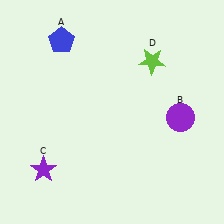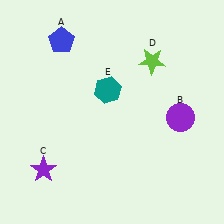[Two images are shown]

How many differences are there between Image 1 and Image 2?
There is 1 difference between the two images.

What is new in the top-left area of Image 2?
A teal hexagon (E) was added in the top-left area of Image 2.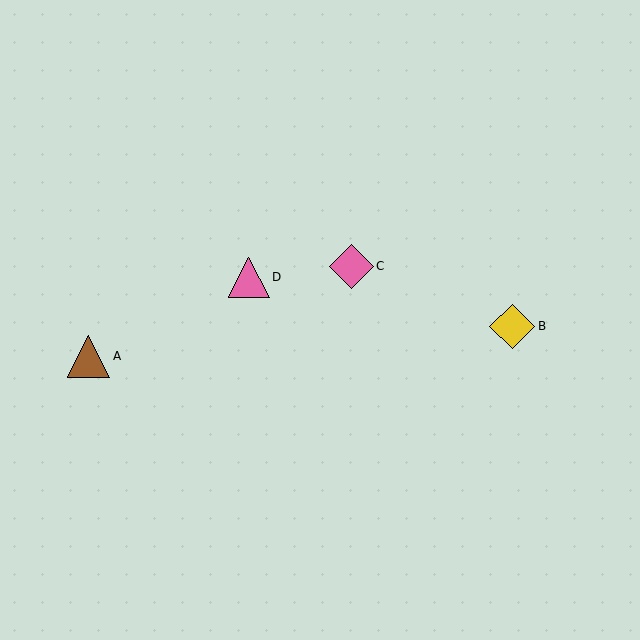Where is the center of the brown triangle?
The center of the brown triangle is at (88, 356).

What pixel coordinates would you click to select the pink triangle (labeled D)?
Click at (249, 277) to select the pink triangle D.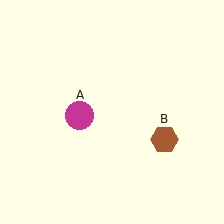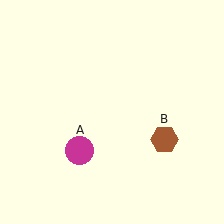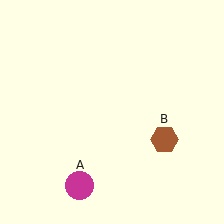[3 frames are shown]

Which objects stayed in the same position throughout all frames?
Brown hexagon (object B) remained stationary.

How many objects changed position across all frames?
1 object changed position: magenta circle (object A).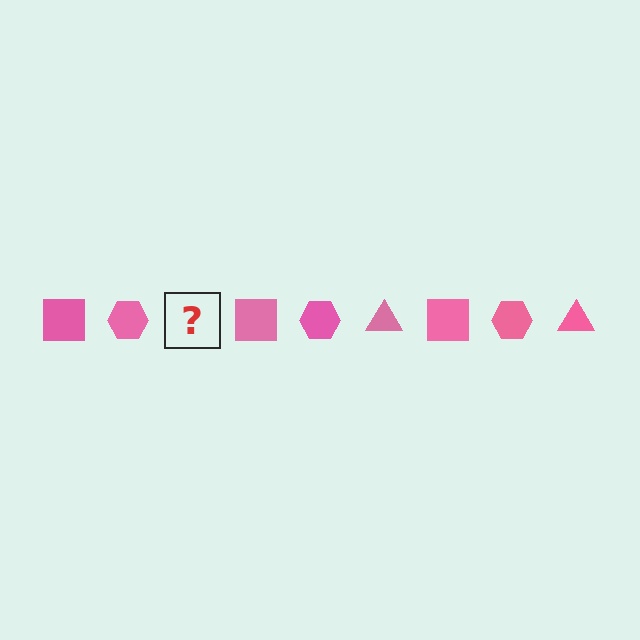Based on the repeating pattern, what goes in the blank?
The blank should be a pink triangle.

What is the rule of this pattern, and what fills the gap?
The rule is that the pattern cycles through square, hexagon, triangle shapes in pink. The gap should be filled with a pink triangle.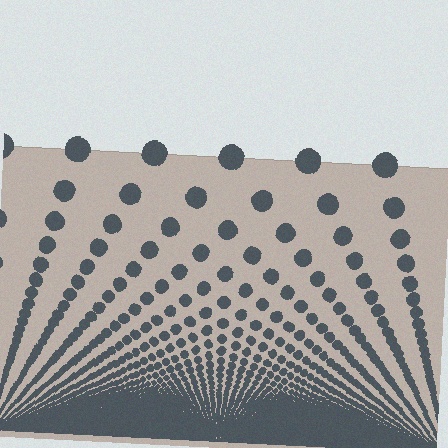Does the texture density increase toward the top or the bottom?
Density increases toward the bottom.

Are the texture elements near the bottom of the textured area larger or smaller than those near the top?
Smaller. The gradient is inverted — elements near the bottom are smaller and denser.